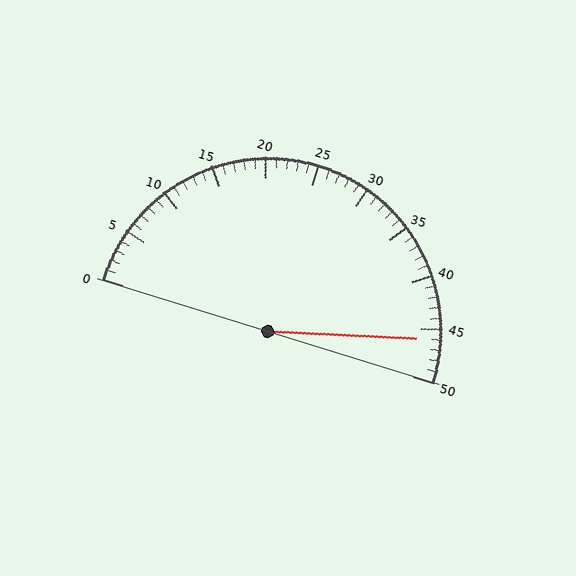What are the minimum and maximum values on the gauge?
The gauge ranges from 0 to 50.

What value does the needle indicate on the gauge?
The needle indicates approximately 46.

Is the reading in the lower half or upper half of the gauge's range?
The reading is in the upper half of the range (0 to 50).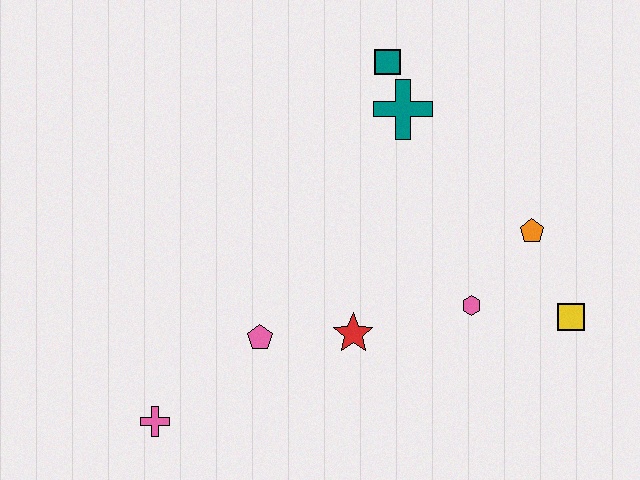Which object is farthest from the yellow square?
The pink cross is farthest from the yellow square.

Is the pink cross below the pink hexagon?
Yes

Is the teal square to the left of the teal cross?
Yes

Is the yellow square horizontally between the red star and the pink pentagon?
No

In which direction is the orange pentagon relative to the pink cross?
The orange pentagon is to the right of the pink cross.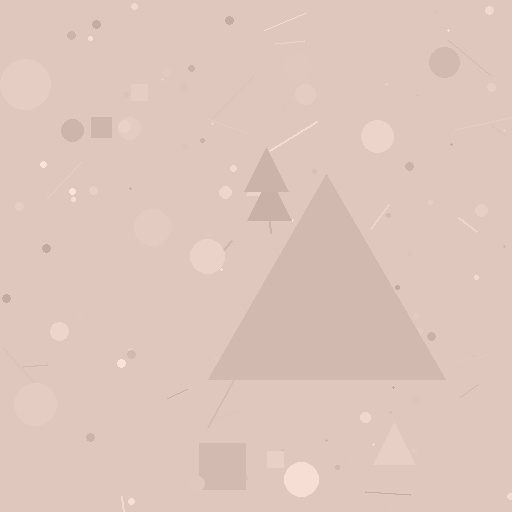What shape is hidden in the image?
A triangle is hidden in the image.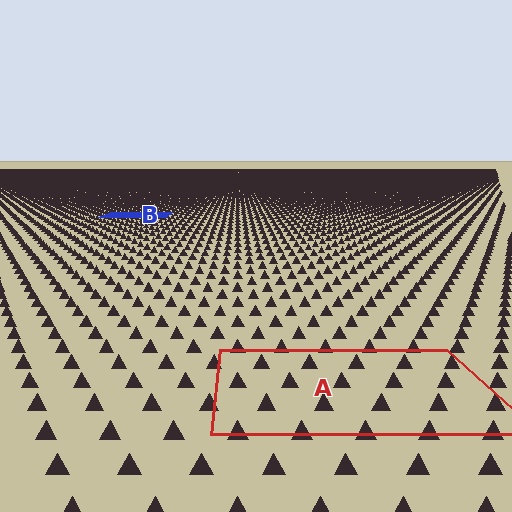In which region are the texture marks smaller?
The texture marks are smaller in region B, because it is farther away.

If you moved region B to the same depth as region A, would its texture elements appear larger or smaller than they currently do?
They would appear larger. At a closer depth, the same texture elements are projected at a bigger on-screen size.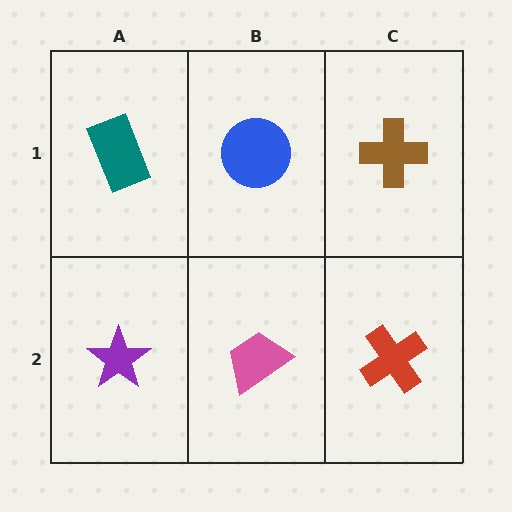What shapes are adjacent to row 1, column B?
A pink trapezoid (row 2, column B), a teal rectangle (row 1, column A), a brown cross (row 1, column C).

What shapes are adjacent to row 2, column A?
A teal rectangle (row 1, column A), a pink trapezoid (row 2, column B).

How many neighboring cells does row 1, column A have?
2.